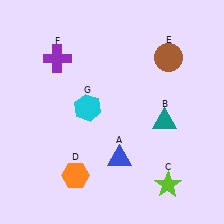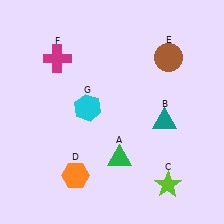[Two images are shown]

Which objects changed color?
A changed from blue to green. F changed from purple to magenta.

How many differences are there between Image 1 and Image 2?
There are 2 differences between the two images.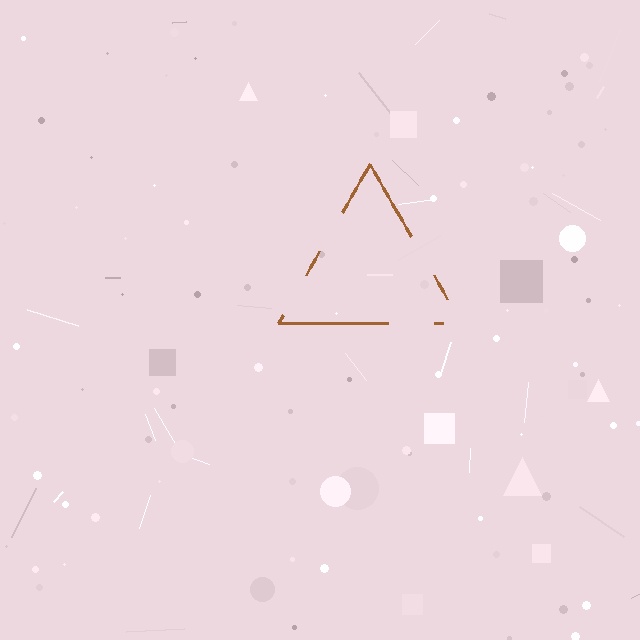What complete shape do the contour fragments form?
The contour fragments form a triangle.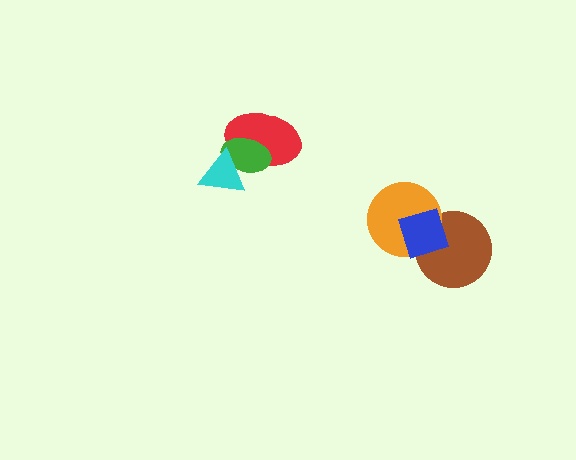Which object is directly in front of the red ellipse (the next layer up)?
The green ellipse is directly in front of the red ellipse.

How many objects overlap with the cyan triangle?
2 objects overlap with the cyan triangle.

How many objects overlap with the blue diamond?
2 objects overlap with the blue diamond.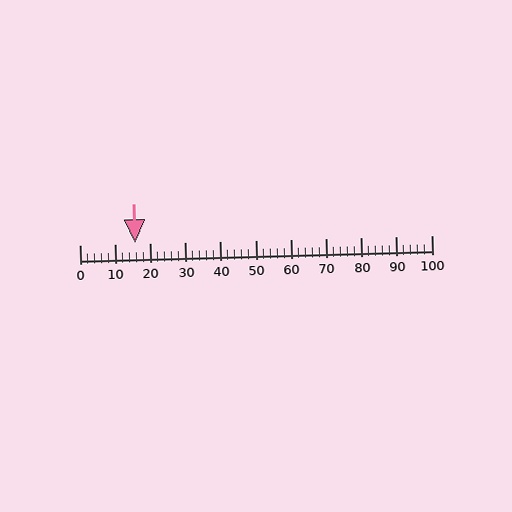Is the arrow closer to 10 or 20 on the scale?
The arrow is closer to 20.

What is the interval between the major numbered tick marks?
The major tick marks are spaced 10 units apart.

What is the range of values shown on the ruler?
The ruler shows values from 0 to 100.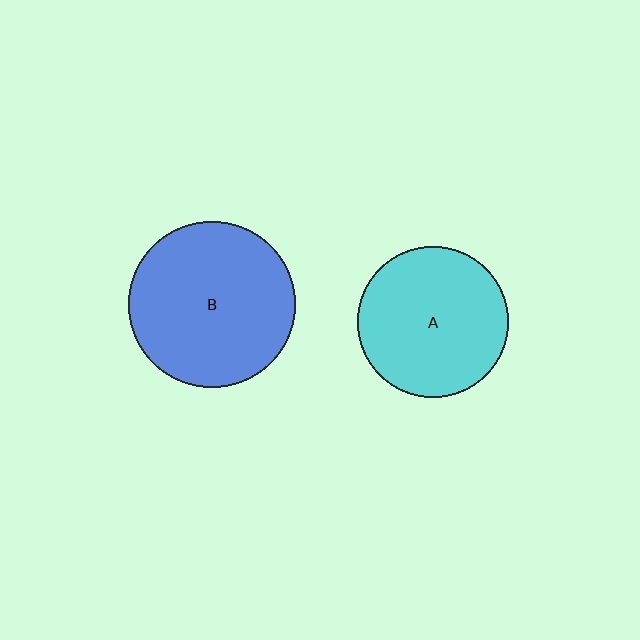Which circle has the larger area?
Circle B (blue).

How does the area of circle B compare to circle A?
Approximately 1.2 times.